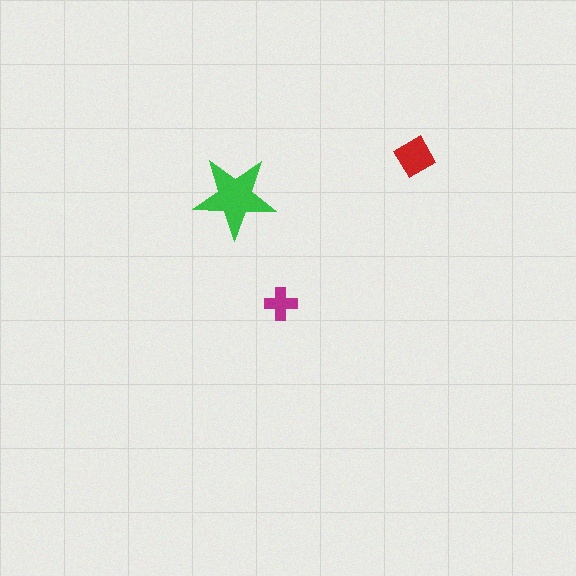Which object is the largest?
The green star.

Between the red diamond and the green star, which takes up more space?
The green star.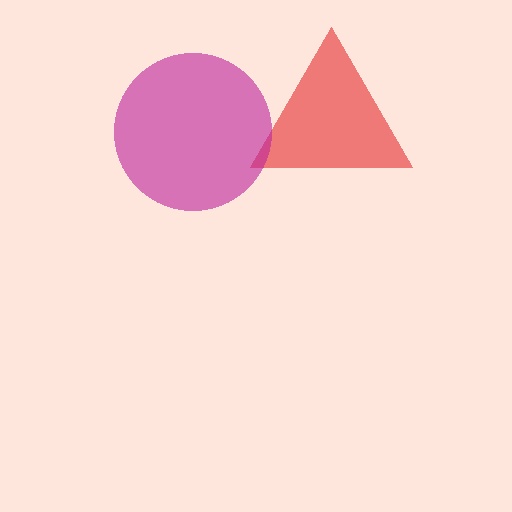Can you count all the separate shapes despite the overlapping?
Yes, there are 2 separate shapes.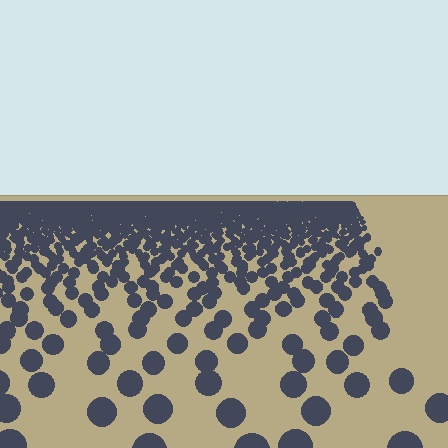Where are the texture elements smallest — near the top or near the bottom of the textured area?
Near the top.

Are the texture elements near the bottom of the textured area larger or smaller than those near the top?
Larger. Near the bottom, elements are closer to the viewer and appear at a bigger on-screen size.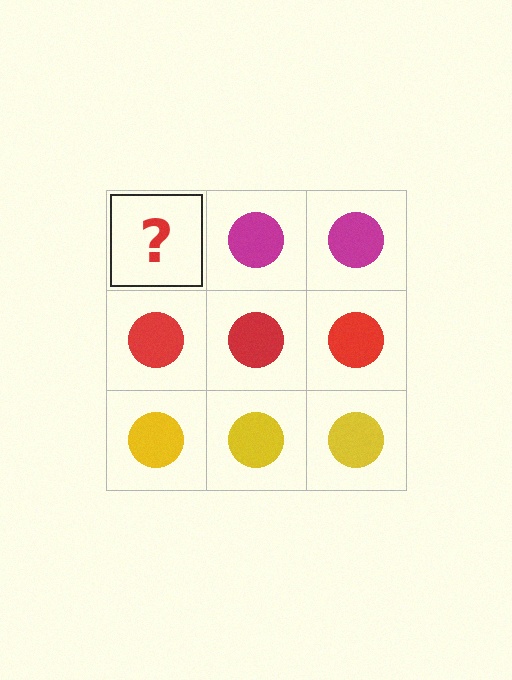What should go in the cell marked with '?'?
The missing cell should contain a magenta circle.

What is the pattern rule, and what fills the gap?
The rule is that each row has a consistent color. The gap should be filled with a magenta circle.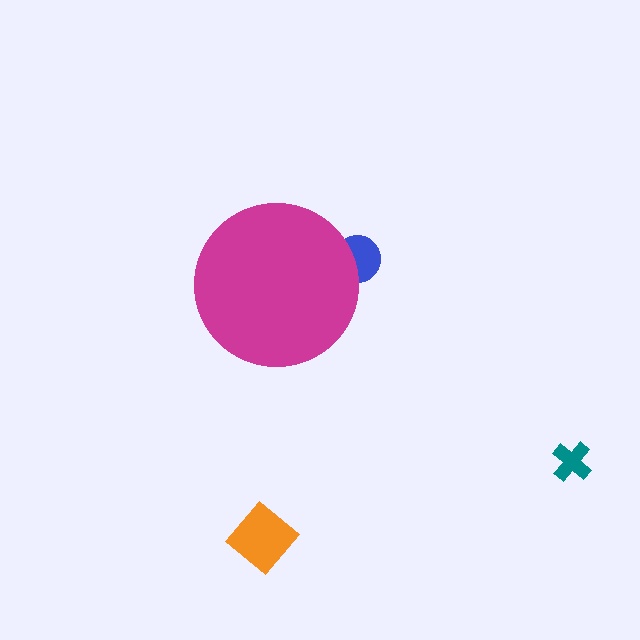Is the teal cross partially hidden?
No, the teal cross is fully visible.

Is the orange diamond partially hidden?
No, the orange diamond is fully visible.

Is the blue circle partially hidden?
Yes, the blue circle is partially hidden behind the magenta circle.